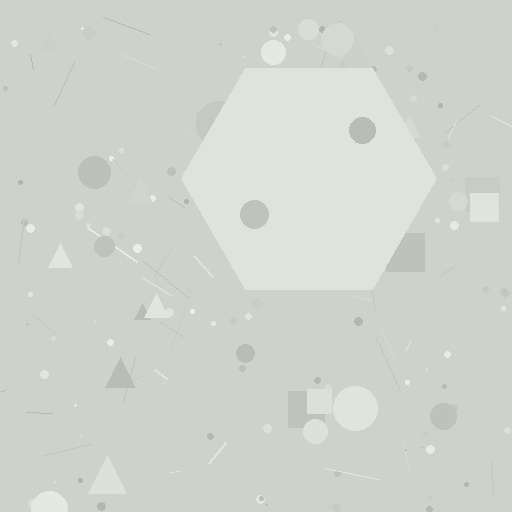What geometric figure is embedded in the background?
A hexagon is embedded in the background.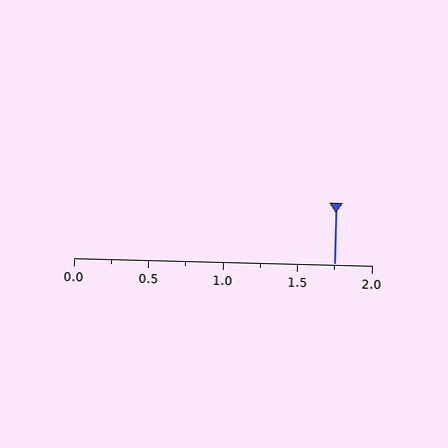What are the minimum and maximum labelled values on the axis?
The axis runs from 0.0 to 2.0.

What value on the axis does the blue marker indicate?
The marker indicates approximately 1.75.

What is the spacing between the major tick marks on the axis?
The major ticks are spaced 0.5 apart.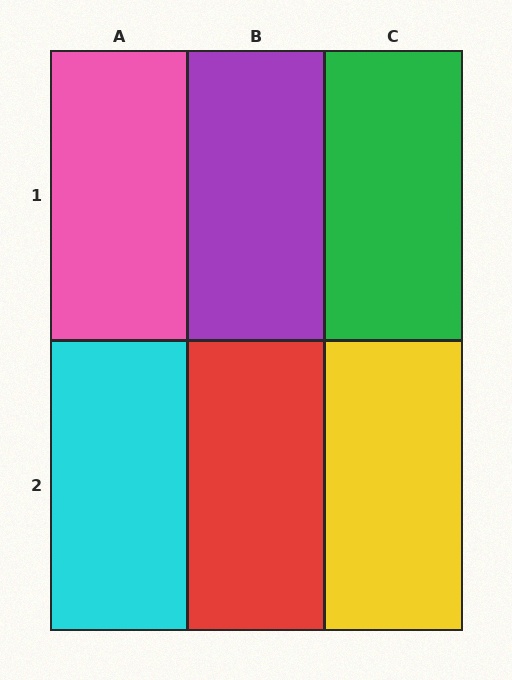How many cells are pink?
1 cell is pink.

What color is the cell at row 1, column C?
Green.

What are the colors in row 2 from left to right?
Cyan, red, yellow.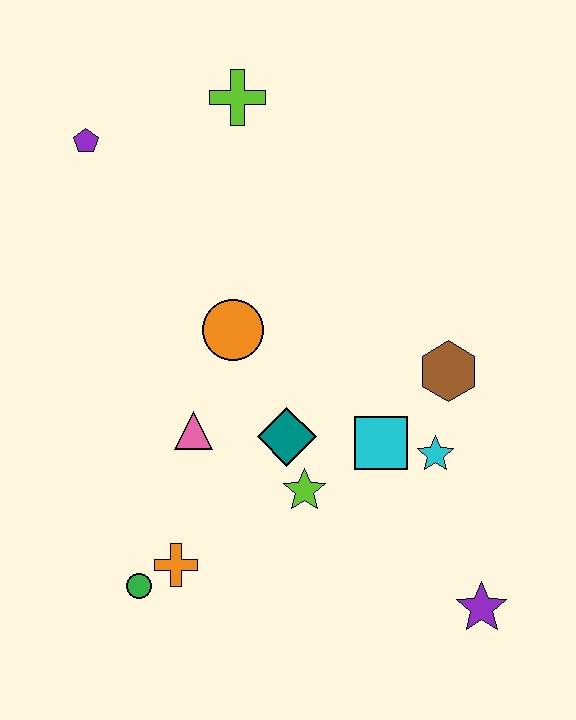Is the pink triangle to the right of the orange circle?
No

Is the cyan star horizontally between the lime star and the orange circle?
No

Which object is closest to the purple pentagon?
The lime cross is closest to the purple pentagon.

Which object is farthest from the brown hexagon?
The purple pentagon is farthest from the brown hexagon.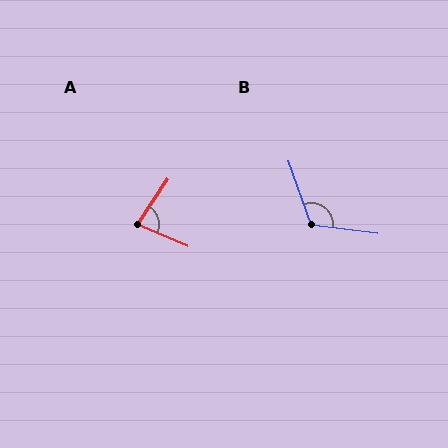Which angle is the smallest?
A, at approximately 79 degrees.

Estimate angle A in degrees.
Approximately 79 degrees.